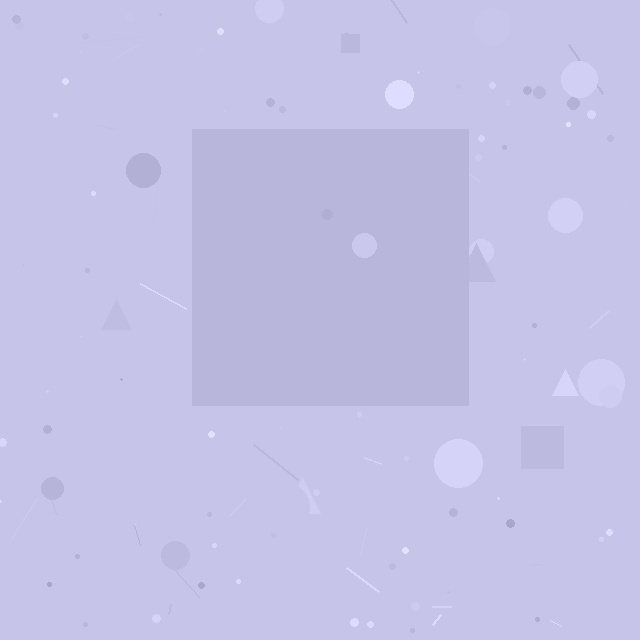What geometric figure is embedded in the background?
A square is embedded in the background.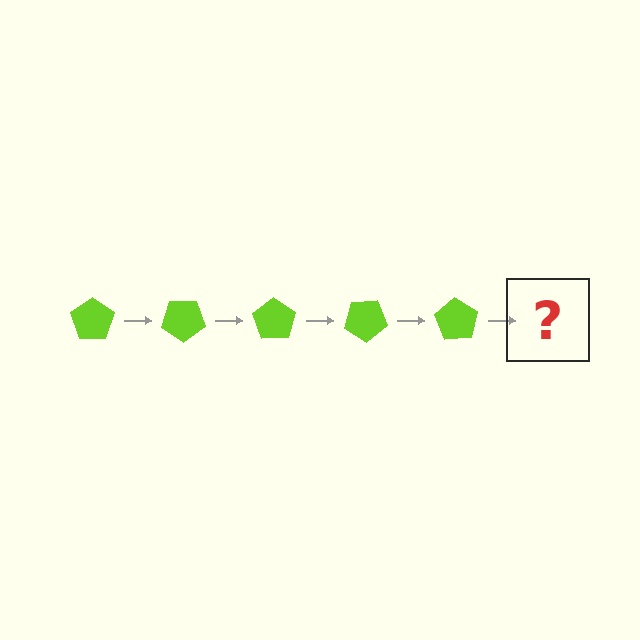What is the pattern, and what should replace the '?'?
The pattern is that the pentagon rotates 35 degrees each step. The '?' should be a lime pentagon rotated 175 degrees.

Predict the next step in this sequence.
The next step is a lime pentagon rotated 175 degrees.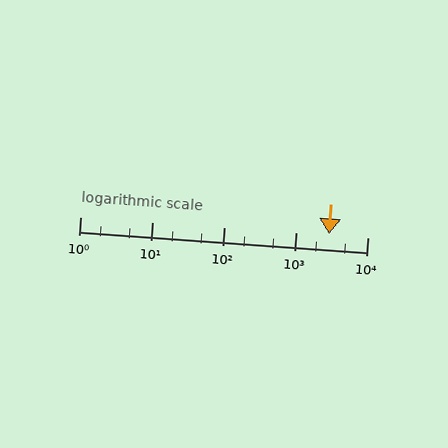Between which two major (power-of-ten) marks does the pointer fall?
The pointer is between 1000 and 10000.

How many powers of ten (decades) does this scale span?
The scale spans 4 decades, from 1 to 10000.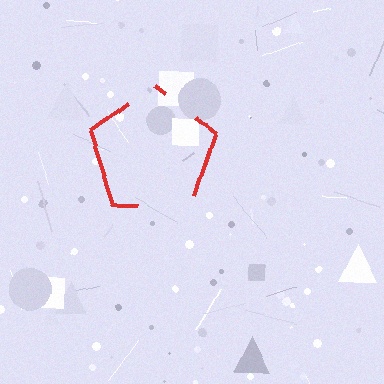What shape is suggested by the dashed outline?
The dashed outline suggests a pentagon.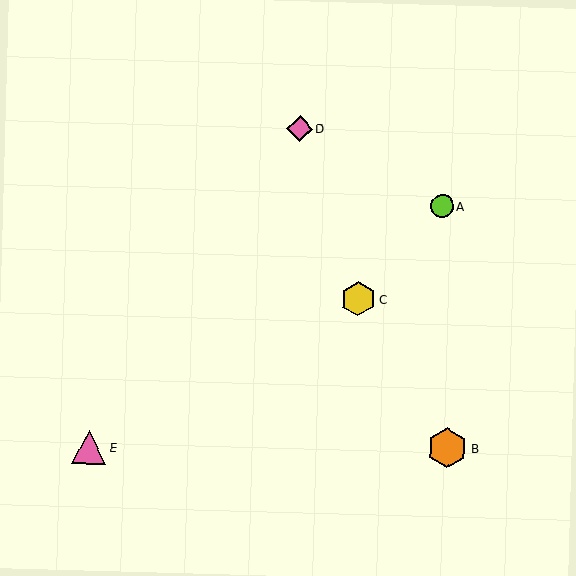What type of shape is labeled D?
Shape D is a pink diamond.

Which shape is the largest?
The orange hexagon (labeled B) is the largest.